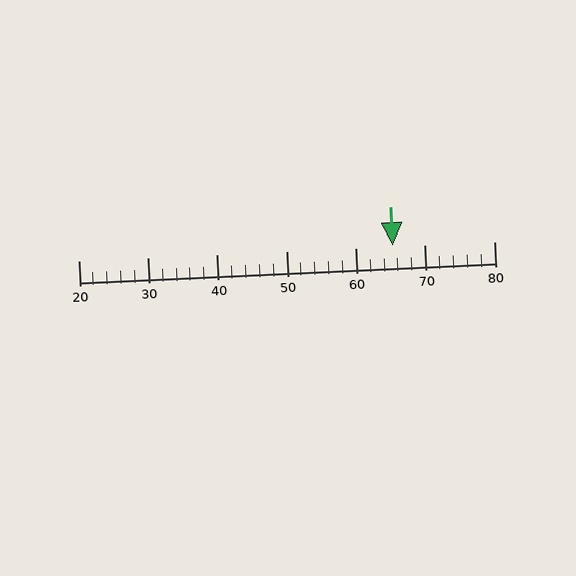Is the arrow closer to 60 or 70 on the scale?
The arrow is closer to 70.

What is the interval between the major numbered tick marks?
The major tick marks are spaced 10 units apart.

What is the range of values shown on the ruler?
The ruler shows values from 20 to 80.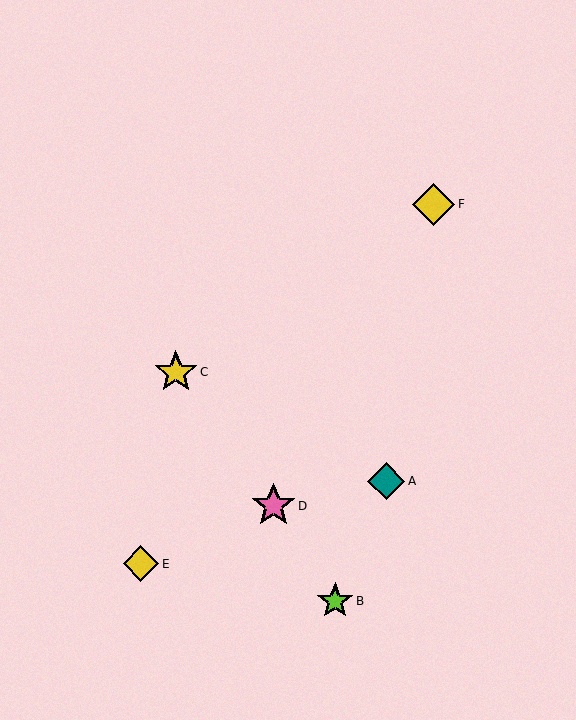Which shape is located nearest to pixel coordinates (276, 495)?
The pink star (labeled D) at (274, 506) is nearest to that location.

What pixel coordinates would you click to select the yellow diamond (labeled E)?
Click at (141, 564) to select the yellow diamond E.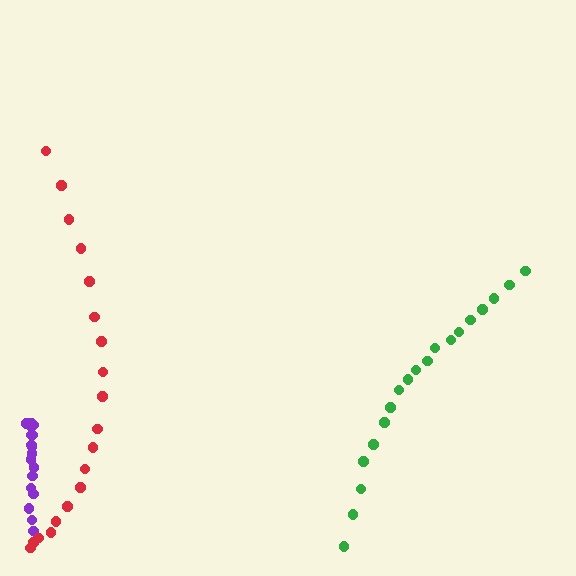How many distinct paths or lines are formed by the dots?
There are 3 distinct paths.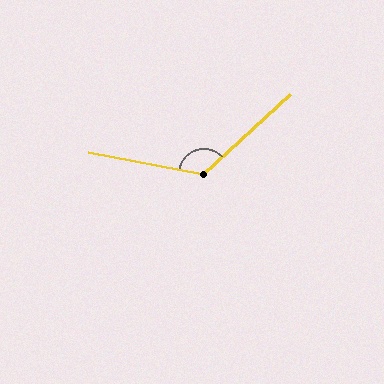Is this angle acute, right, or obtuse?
It is obtuse.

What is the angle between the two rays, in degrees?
Approximately 126 degrees.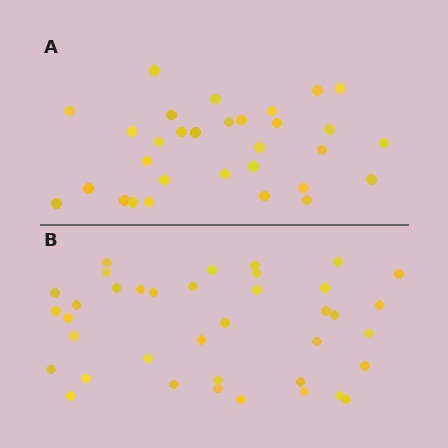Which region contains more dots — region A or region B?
Region B (the bottom region) has more dots.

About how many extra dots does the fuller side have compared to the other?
Region B has roughly 8 or so more dots than region A.